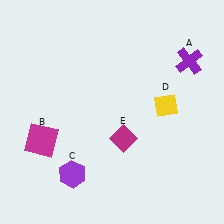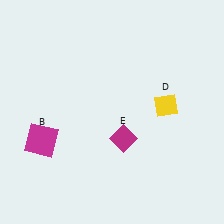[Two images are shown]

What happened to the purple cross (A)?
The purple cross (A) was removed in Image 2. It was in the top-right area of Image 1.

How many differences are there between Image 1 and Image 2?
There are 2 differences between the two images.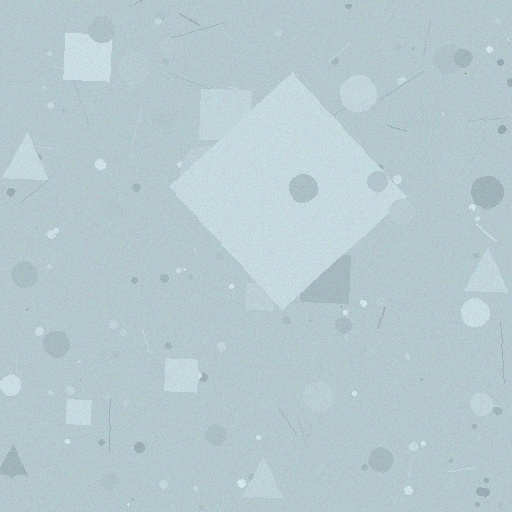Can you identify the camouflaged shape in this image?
The camouflaged shape is a diamond.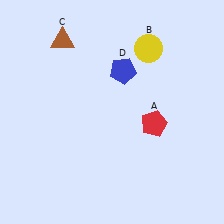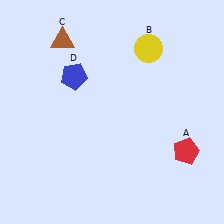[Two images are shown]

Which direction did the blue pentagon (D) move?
The blue pentagon (D) moved left.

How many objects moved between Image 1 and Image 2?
2 objects moved between the two images.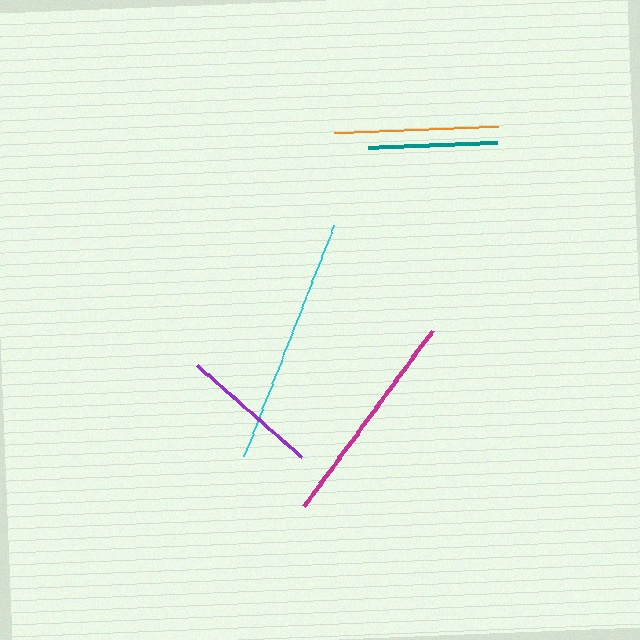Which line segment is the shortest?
The teal line is the shortest at approximately 128 pixels.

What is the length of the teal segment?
The teal segment is approximately 128 pixels long.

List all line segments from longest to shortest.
From longest to shortest: cyan, magenta, orange, purple, teal.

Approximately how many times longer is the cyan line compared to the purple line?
The cyan line is approximately 1.8 times the length of the purple line.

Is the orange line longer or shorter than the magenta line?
The magenta line is longer than the orange line.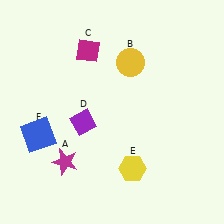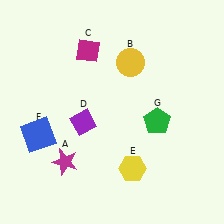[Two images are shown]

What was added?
A green pentagon (G) was added in Image 2.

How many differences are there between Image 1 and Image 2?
There is 1 difference between the two images.